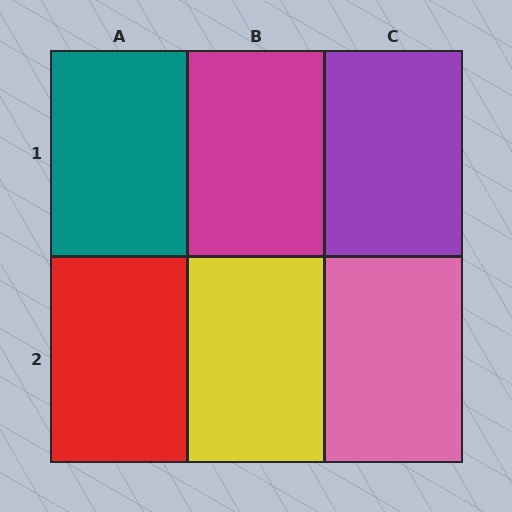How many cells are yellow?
1 cell is yellow.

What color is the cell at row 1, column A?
Teal.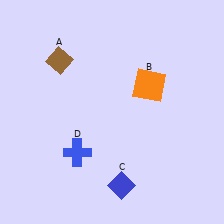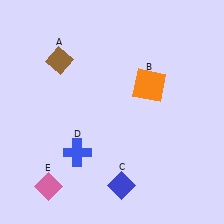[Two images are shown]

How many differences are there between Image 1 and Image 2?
There is 1 difference between the two images.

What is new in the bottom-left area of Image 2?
A pink diamond (E) was added in the bottom-left area of Image 2.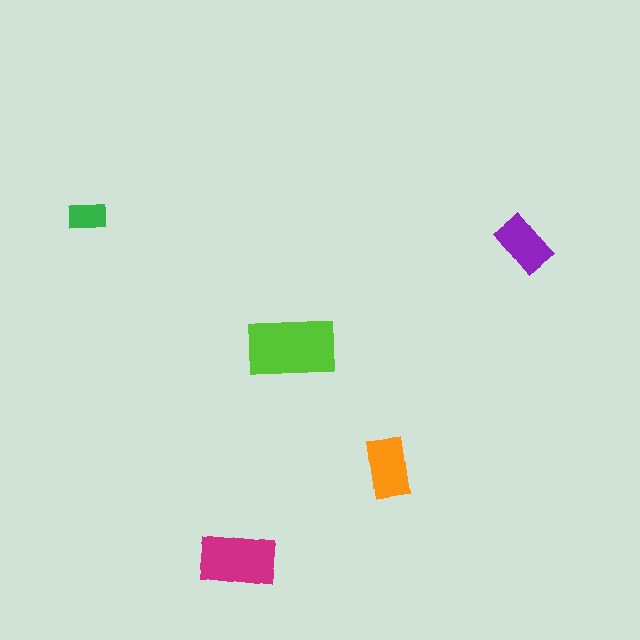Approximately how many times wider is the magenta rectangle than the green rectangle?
About 2 times wider.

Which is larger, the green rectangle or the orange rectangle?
The orange one.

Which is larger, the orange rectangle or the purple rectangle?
The orange one.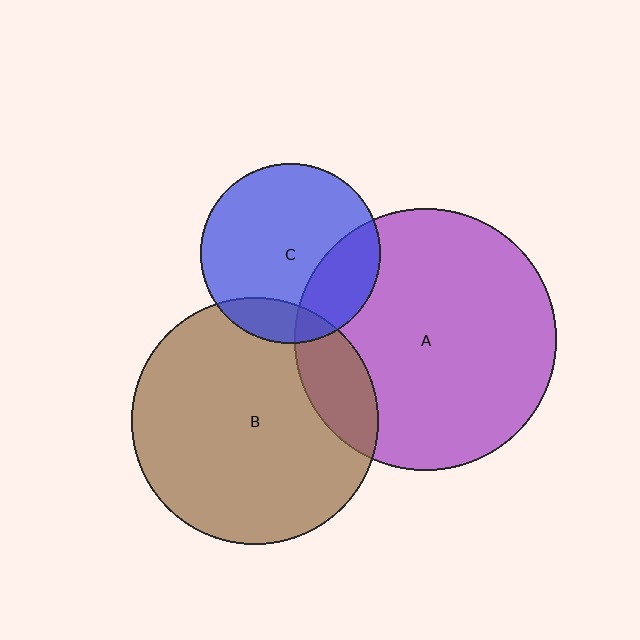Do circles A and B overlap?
Yes.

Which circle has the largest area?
Circle A (purple).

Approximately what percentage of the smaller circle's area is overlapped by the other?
Approximately 15%.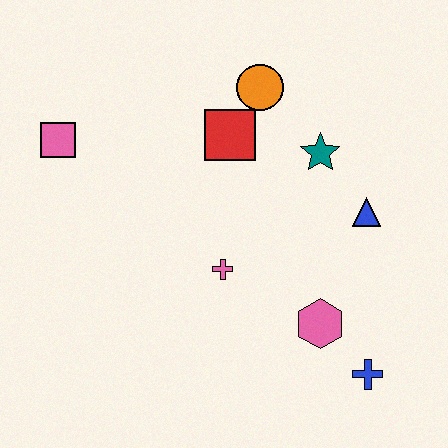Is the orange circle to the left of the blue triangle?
Yes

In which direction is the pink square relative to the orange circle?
The pink square is to the left of the orange circle.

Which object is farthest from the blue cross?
The pink square is farthest from the blue cross.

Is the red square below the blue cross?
No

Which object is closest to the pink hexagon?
The blue cross is closest to the pink hexagon.